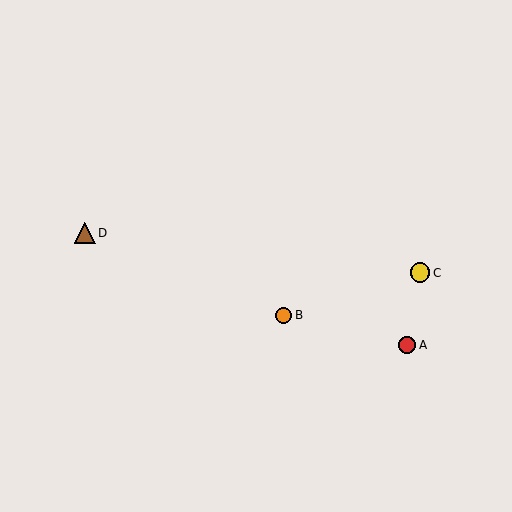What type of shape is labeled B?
Shape B is an orange circle.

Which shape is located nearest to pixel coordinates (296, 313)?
The orange circle (labeled B) at (284, 315) is nearest to that location.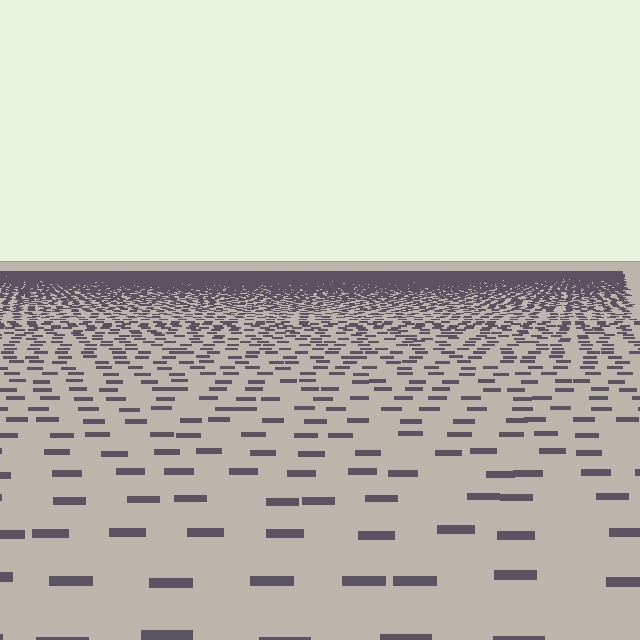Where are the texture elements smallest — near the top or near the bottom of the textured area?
Near the top.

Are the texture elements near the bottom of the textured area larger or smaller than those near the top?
Larger. Near the bottom, elements are closer to the viewer and appear at a bigger on-screen size.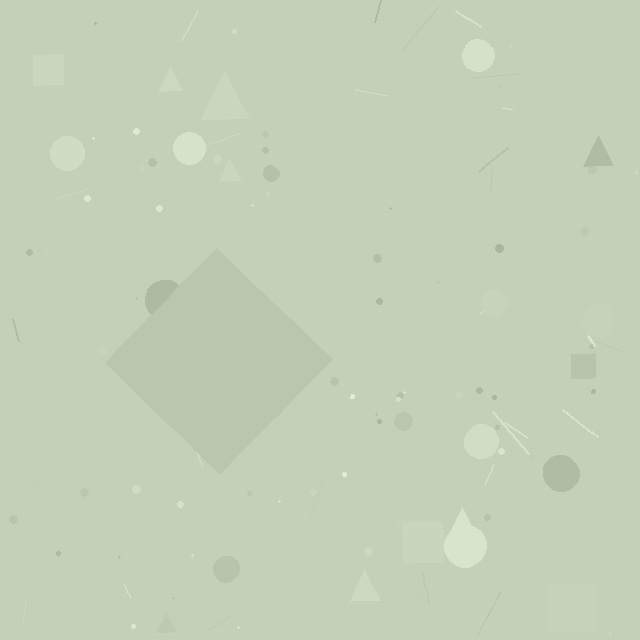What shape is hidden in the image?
A diamond is hidden in the image.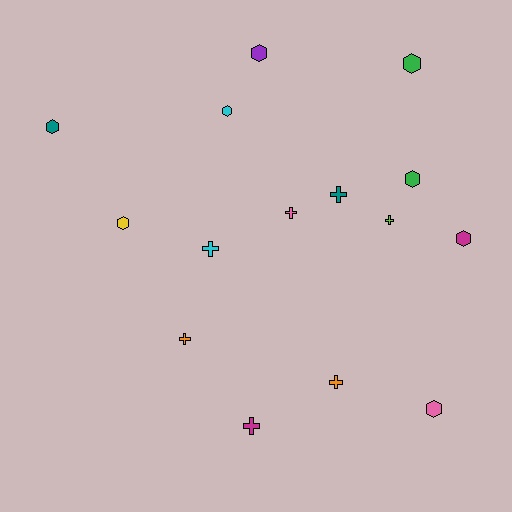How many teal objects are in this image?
There are 2 teal objects.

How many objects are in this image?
There are 15 objects.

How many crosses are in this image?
There are 7 crosses.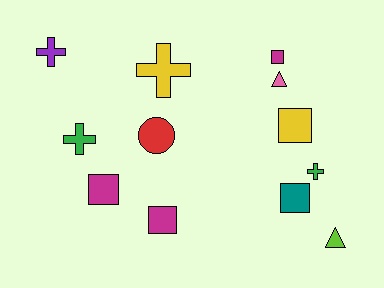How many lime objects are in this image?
There is 1 lime object.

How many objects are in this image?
There are 12 objects.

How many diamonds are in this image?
There are no diamonds.